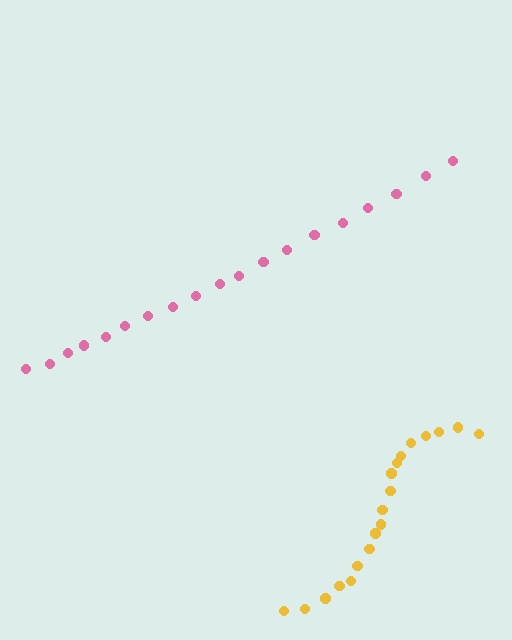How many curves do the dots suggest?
There are 2 distinct paths.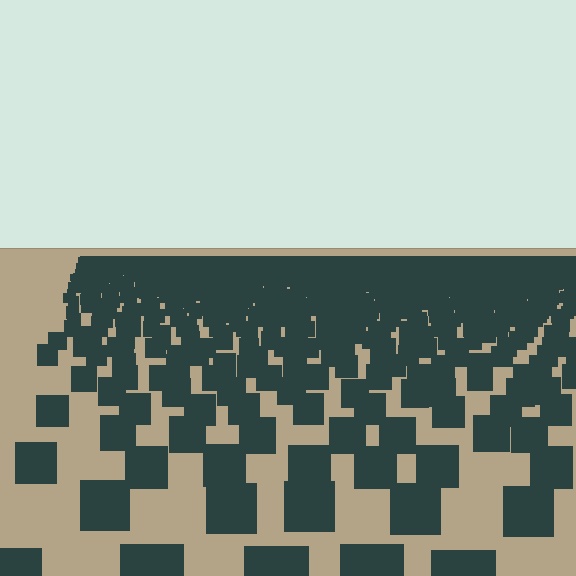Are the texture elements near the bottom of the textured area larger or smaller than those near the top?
Larger. Near the bottom, elements are closer to the viewer and appear at a bigger on-screen size.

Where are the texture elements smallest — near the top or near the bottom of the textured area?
Near the top.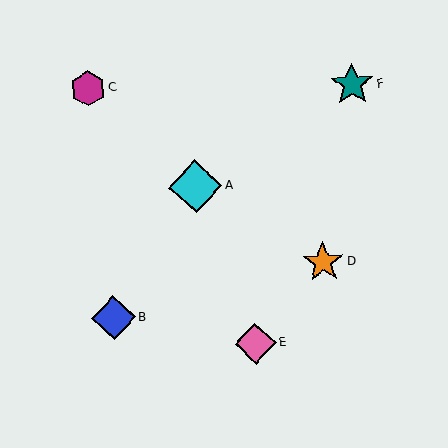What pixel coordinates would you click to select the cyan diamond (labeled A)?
Click at (196, 186) to select the cyan diamond A.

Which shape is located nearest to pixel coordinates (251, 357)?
The pink diamond (labeled E) at (255, 344) is nearest to that location.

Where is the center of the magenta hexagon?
The center of the magenta hexagon is at (88, 89).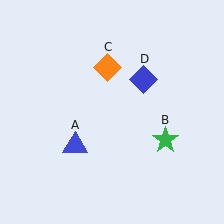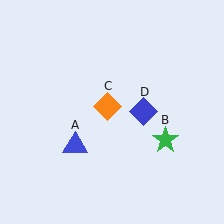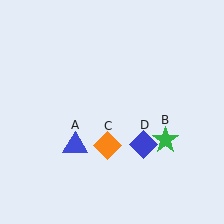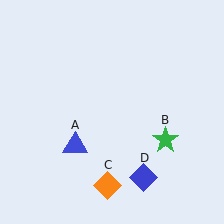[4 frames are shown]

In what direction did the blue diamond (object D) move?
The blue diamond (object D) moved down.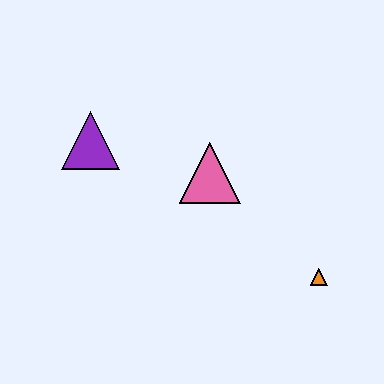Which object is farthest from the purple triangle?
The orange triangle is farthest from the purple triangle.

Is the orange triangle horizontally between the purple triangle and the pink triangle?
No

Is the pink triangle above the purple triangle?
No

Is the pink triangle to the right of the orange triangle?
No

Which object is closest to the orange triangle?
The pink triangle is closest to the orange triangle.